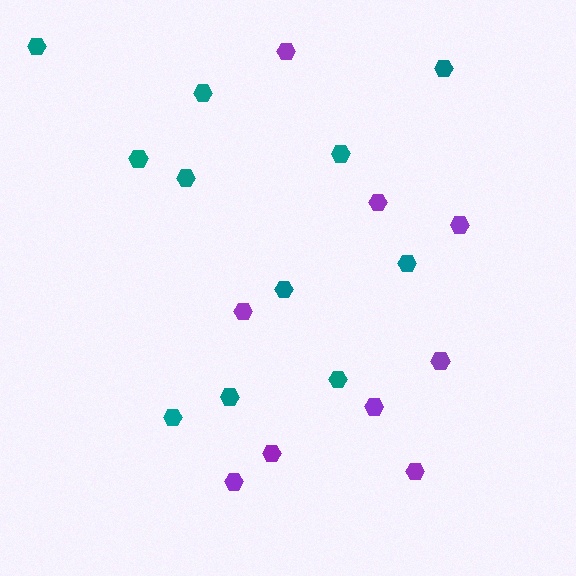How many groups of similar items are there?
There are 2 groups: one group of purple hexagons (9) and one group of teal hexagons (11).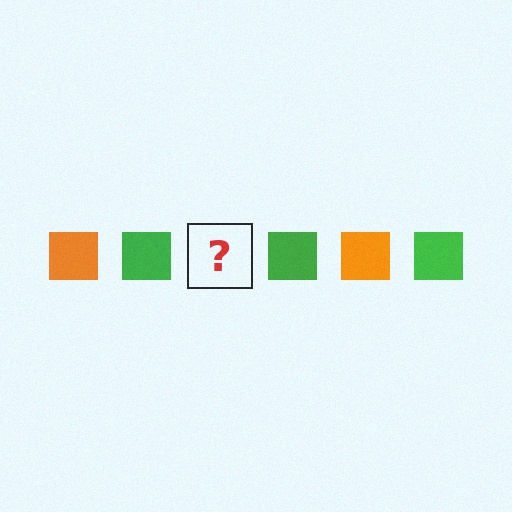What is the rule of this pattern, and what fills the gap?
The rule is that the pattern cycles through orange, green squares. The gap should be filled with an orange square.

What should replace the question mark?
The question mark should be replaced with an orange square.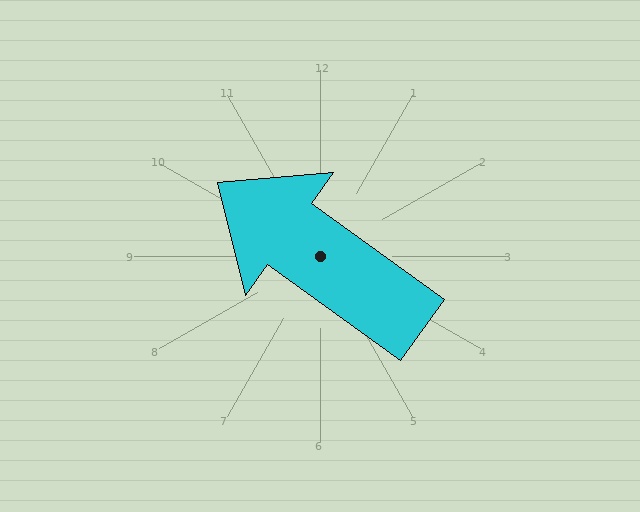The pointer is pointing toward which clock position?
Roughly 10 o'clock.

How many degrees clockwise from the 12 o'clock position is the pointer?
Approximately 306 degrees.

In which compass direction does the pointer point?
Northwest.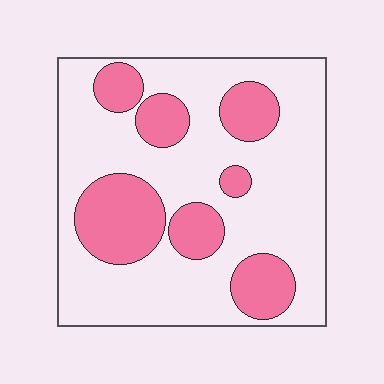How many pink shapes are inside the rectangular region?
7.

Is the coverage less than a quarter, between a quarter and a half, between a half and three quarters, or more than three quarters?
Between a quarter and a half.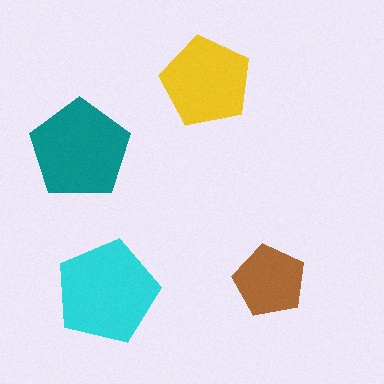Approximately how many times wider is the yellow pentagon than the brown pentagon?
About 1.5 times wider.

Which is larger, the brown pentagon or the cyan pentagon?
The cyan one.